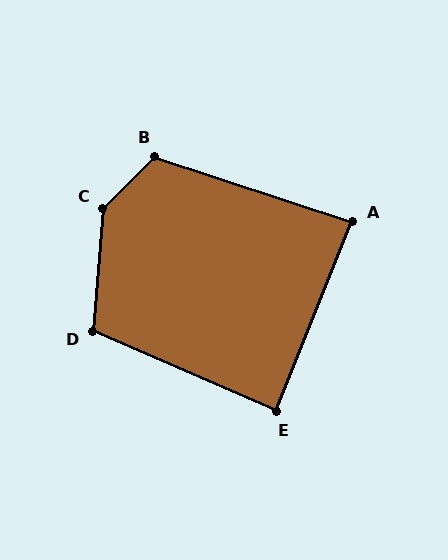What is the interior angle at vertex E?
Approximately 89 degrees (approximately right).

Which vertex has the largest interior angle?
C, at approximately 139 degrees.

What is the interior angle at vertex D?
Approximately 109 degrees (obtuse).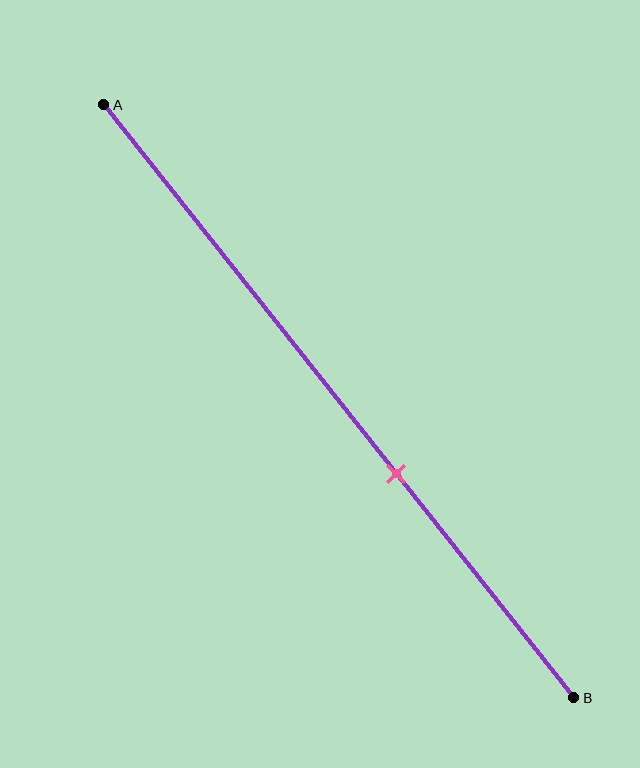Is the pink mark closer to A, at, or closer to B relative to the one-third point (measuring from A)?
The pink mark is closer to point B than the one-third point of segment AB.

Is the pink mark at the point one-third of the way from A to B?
No, the mark is at about 60% from A, not at the 33% one-third point.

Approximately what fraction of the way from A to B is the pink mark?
The pink mark is approximately 60% of the way from A to B.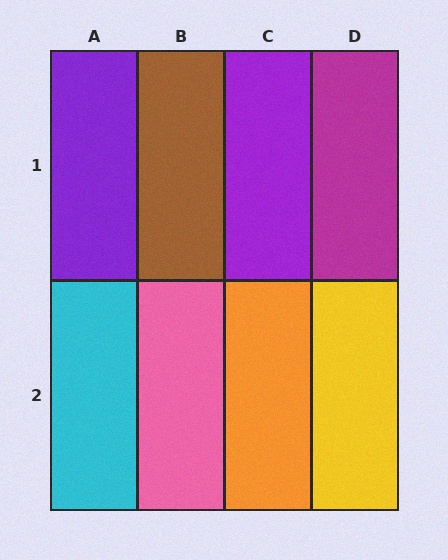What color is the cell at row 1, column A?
Purple.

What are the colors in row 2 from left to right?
Cyan, pink, orange, yellow.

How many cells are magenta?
1 cell is magenta.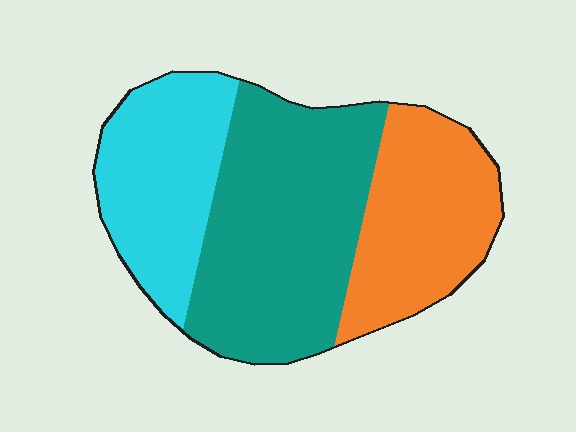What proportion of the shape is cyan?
Cyan takes up about one quarter (1/4) of the shape.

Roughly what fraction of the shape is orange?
Orange takes up about one quarter (1/4) of the shape.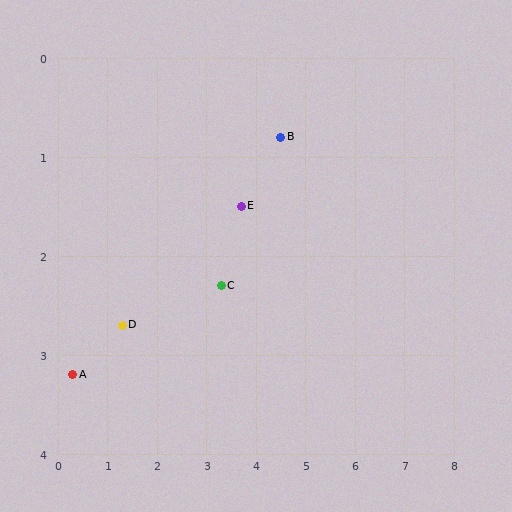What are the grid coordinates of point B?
Point B is at approximately (4.5, 0.8).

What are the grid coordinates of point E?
Point E is at approximately (3.7, 1.5).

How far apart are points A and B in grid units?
Points A and B are about 4.8 grid units apart.